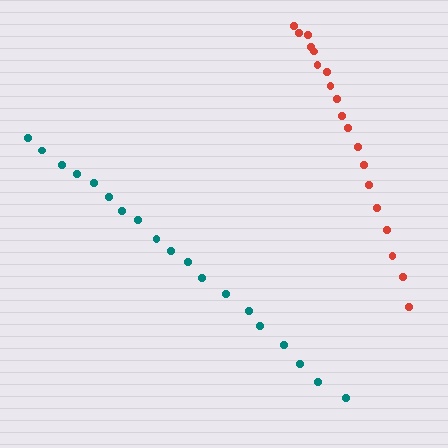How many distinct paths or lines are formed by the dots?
There are 2 distinct paths.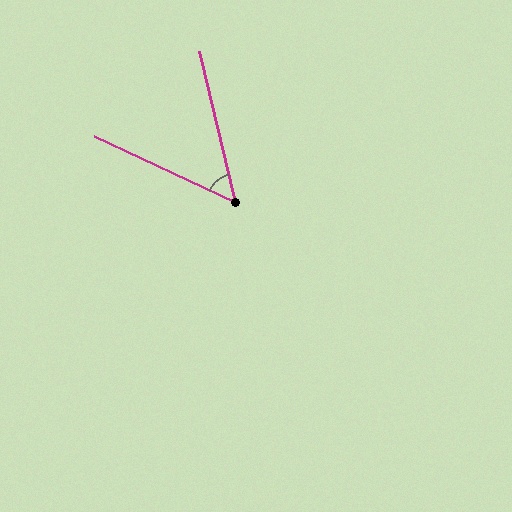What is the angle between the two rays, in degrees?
Approximately 51 degrees.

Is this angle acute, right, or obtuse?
It is acute.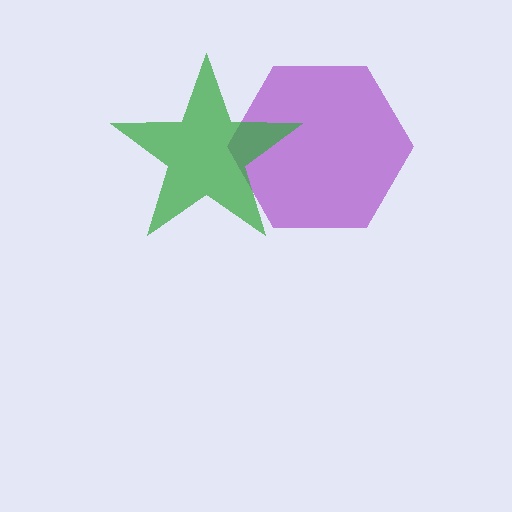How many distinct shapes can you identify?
There are 2 distinct shapes: a purple hexagon, a green star.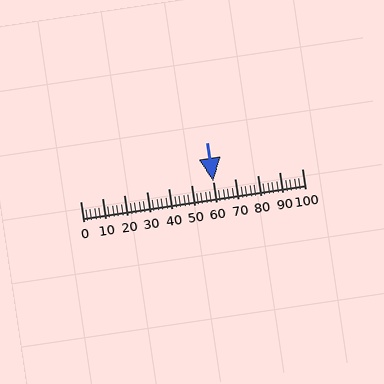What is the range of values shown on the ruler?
The ruler shows values from 0 to 100.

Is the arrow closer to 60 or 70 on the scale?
The arrow is closer to 60.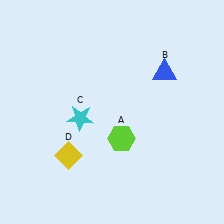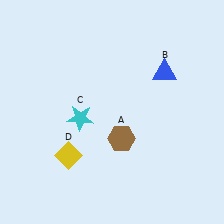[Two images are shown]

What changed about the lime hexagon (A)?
In Image 1, A is lime. In Image 2, it changed to brown.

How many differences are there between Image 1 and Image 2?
There is 1 difference between the two images.